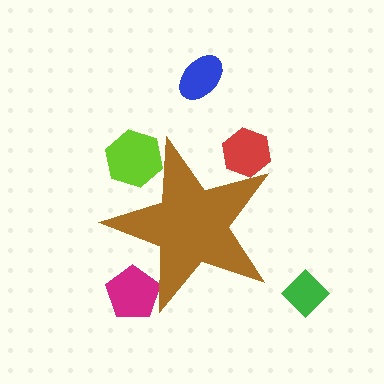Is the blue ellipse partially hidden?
No, the blue ellipse is fully visible.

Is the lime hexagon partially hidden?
Yes, the lime hexagon is partially hidden behind the brown star.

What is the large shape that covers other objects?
A brown star.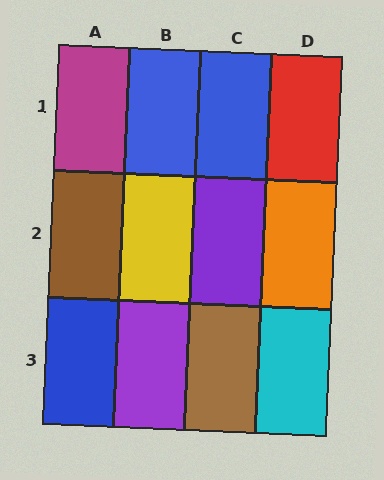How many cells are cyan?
1 cell is cyan.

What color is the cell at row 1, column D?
Red.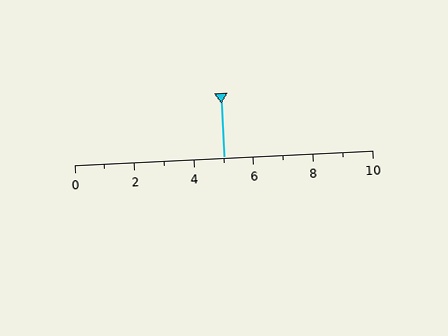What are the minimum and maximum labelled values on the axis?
The axis runs from 0 to 10.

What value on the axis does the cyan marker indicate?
The marker indicates approximately 5.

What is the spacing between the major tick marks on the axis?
The major ticks are spaced 2 apart.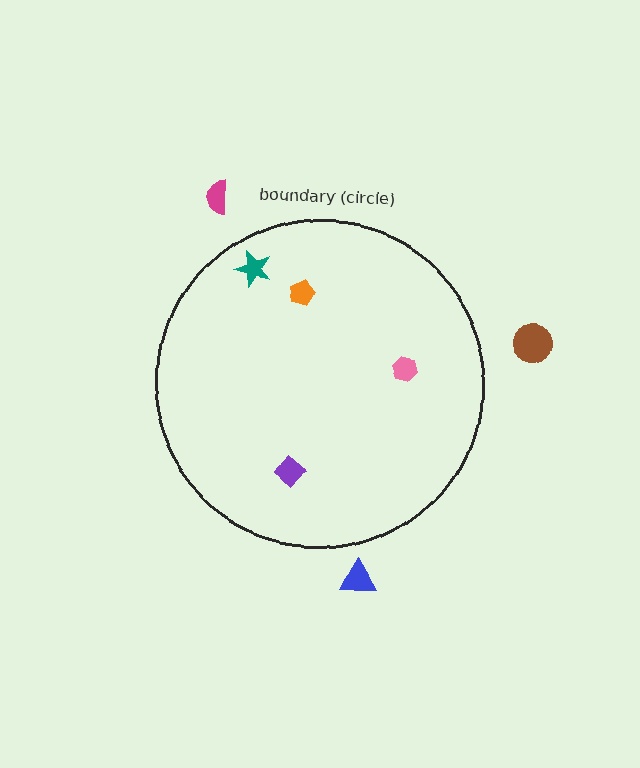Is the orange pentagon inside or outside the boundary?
Inside.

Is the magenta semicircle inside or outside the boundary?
Outside.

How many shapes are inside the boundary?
4 inside, 3 outside.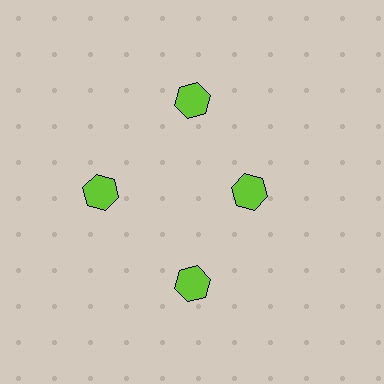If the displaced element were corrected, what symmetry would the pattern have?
It would have 4-fold rotational symmetry — the pattern would map onto itself every 90 degrees.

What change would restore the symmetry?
The symmetry would be restored by moving it outward, back onto the ring so that all 4 hexagons sit at equal angles and equal distance from the center.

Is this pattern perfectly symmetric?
No. The 4 lime hexagons are arranged in a ring, but one element near the 3 o'clock position is pulled inward toward the center, breaking the 4-fold rotational symmetry.